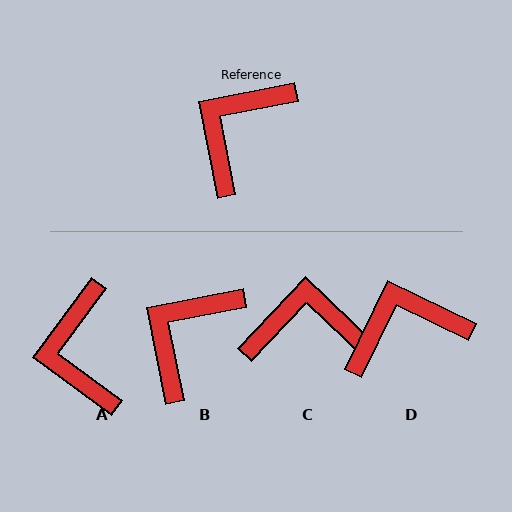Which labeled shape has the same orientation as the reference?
B.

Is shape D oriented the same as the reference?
No, it is off by about 37 degrees.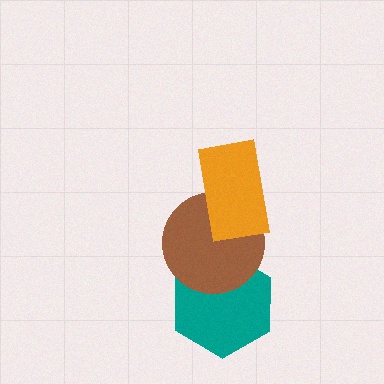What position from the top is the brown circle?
The brown circle is 2nd from the top.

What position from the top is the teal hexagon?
The teal hexagon is 3rd from the top.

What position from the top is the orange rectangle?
The orange rectangle is 1st from the top.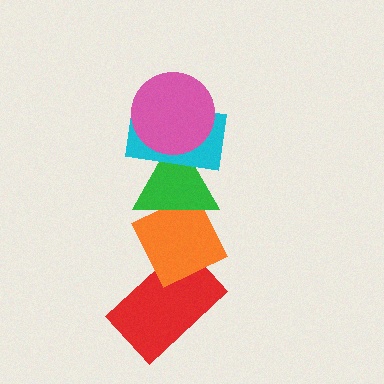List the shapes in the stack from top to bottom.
From top to bottom: the pink circle, the cyan rectangle, the green triangle, the orange diamond, the red rectangle.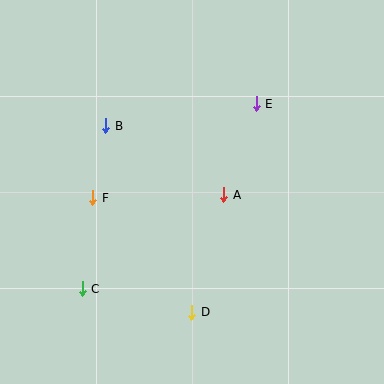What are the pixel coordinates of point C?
Point C is at (82, 289).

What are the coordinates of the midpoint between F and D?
The midpoint between F and D is at (142, 255).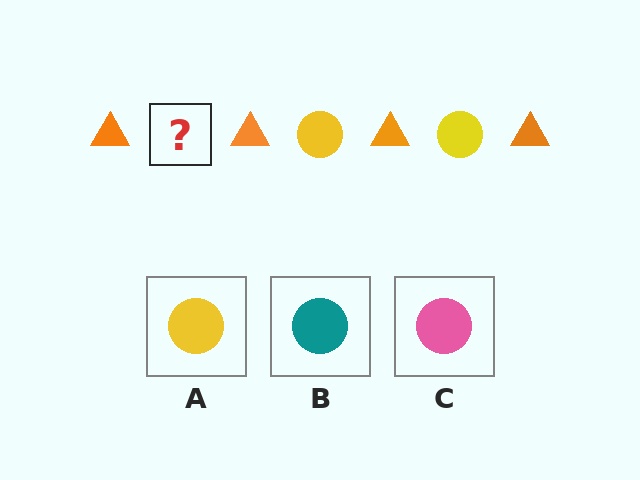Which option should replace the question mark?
Option A.